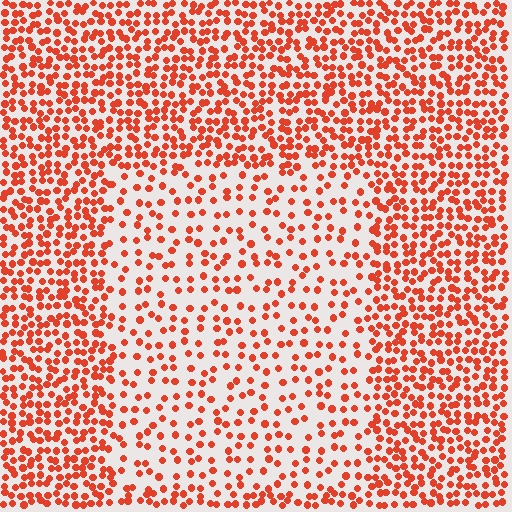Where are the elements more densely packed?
The elements are more densely packed outside the rectangle boundary.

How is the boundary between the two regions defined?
The boundary is defined by a change in element density (approximately 2.1x ratio). All elements are the same color, size, and shape.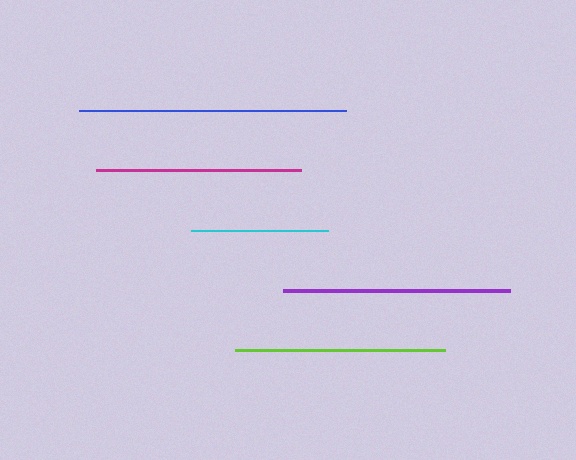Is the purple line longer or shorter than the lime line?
The purple line is longer than the lime line.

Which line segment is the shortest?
The cyan line is the shortest at approximately 136 pixels.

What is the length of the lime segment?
The lime segment is approximately 210 pixels long.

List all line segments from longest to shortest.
From longest to shortest: blue, purple, lime, magenta, cyan.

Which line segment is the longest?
The blue line is the longest at approximately 267 pixels.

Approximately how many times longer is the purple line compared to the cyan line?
The purple line is approximately 1.7 times the length of the cyan line.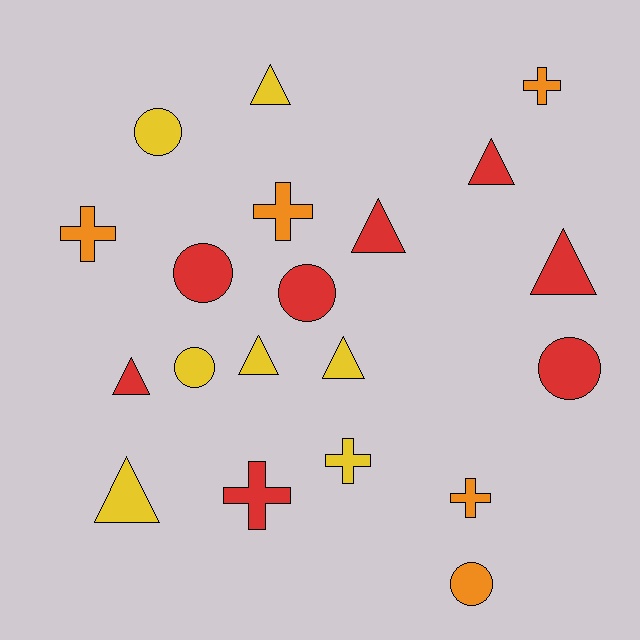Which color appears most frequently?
Red, with 8 objects.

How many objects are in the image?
There are 20 objects.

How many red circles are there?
There are 3 red circles.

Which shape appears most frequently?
Triangle, with 8 objects.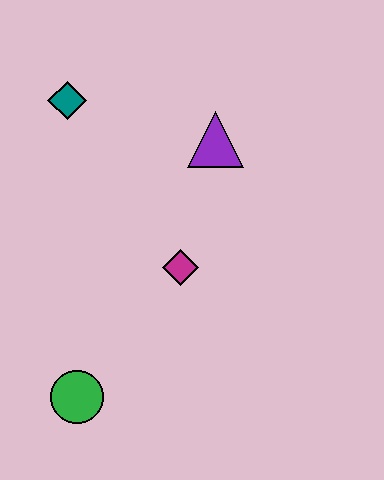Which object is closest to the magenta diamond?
The purple triangle is closest to the magenta diamond.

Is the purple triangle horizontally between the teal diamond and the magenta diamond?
No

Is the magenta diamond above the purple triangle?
No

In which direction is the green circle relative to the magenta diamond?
The green circle is below the magenta diamond.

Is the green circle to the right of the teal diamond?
Yes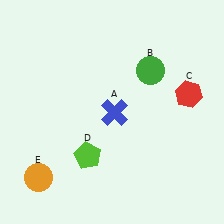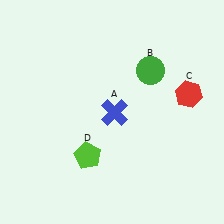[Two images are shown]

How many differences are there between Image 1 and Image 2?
There is 1 difference between the two images.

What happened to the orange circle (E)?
The orange circle (E) was removed in Image 2. It was in the bottom-left area of Image 1.